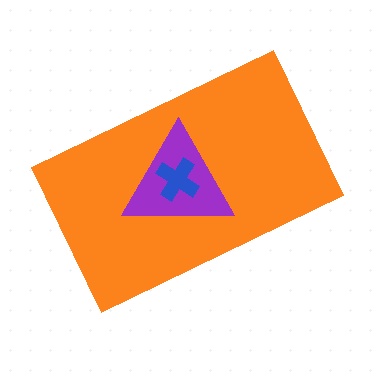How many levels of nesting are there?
3.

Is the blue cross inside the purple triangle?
Yes.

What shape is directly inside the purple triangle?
The blue cross.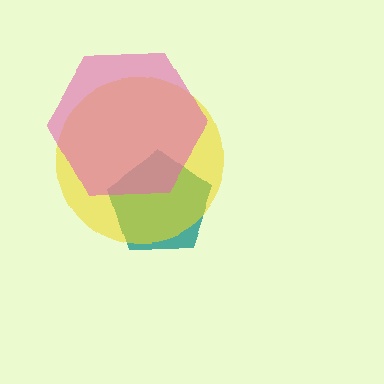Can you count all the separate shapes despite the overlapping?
Yes, there are 3 separate shapes.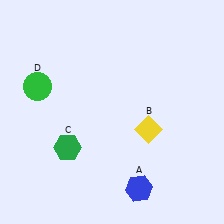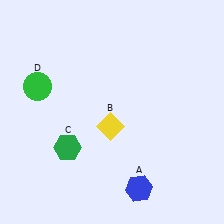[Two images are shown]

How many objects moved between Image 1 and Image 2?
1 object moved between the two images.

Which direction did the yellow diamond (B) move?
The yellow diamond (B) moved left.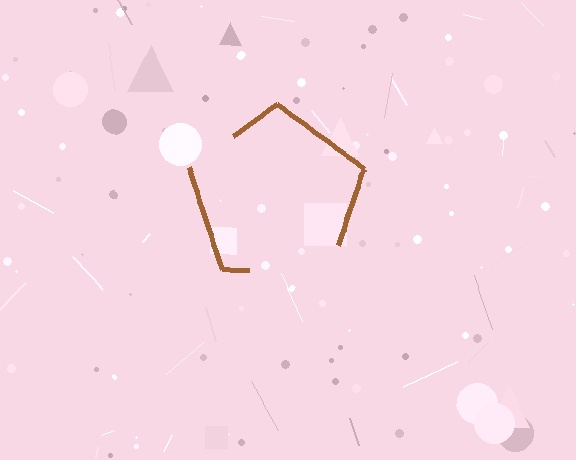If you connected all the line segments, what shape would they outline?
They would outline a pentagon.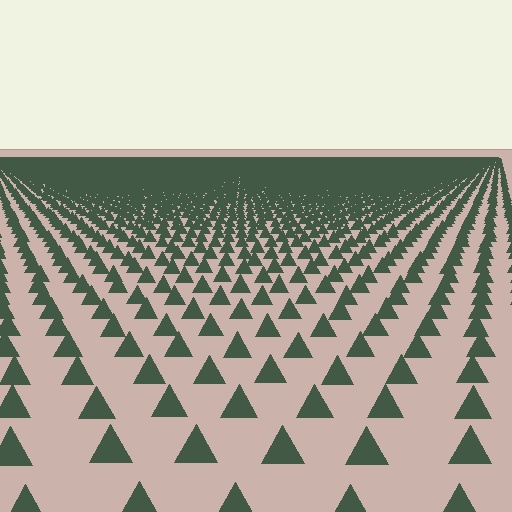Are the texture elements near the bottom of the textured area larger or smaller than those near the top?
Larger. Near the bottom, elements are closer to the viewer and appear at a bigger on-screen size.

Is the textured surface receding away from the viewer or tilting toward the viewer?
The surface is receding away from the viewer. Texture elements get smaller and denser toward the top.